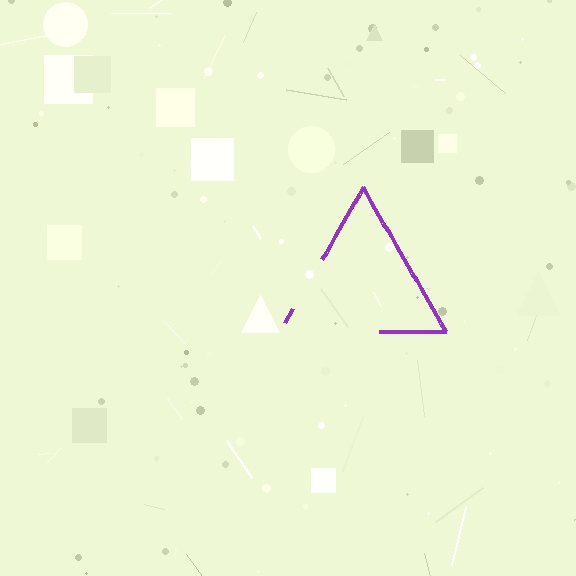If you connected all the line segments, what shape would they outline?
They would outline a triangle.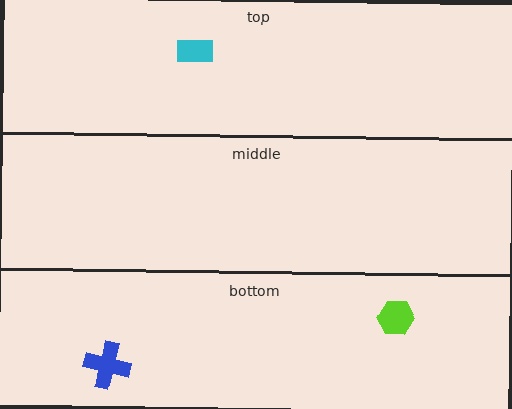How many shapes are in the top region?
1.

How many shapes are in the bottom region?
2.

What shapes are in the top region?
The cyan rectangle.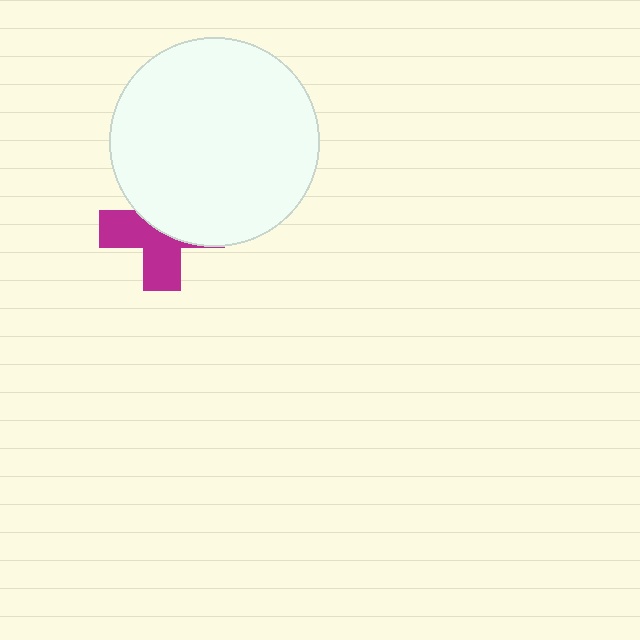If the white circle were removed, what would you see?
You would see the complete magenta cross.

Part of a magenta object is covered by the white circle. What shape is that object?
It is a cross.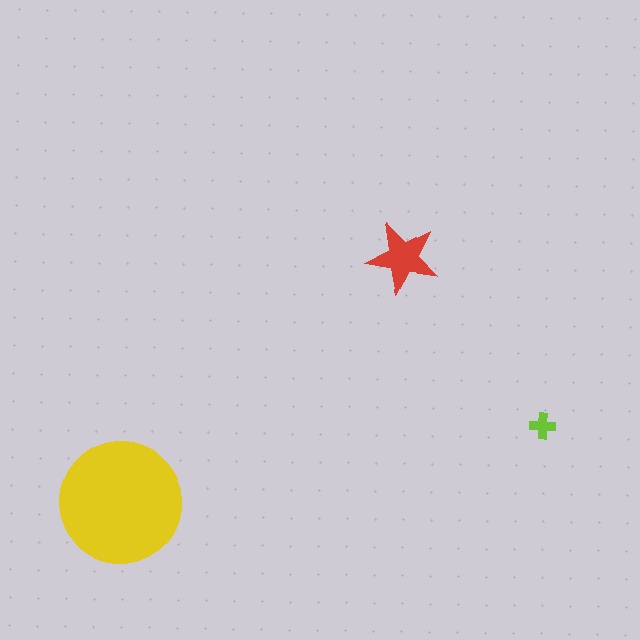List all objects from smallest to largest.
The lime cross, the red star, the yellow circle.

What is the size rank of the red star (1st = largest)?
2nd.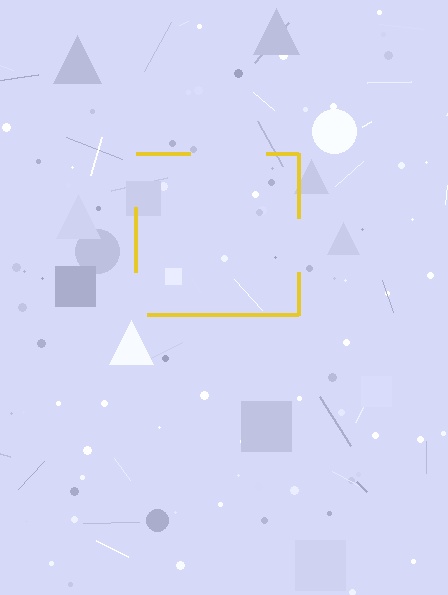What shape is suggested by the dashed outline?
The dashed outline suggests a square.